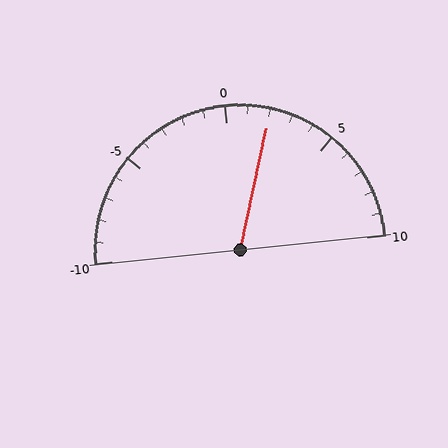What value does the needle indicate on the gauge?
The needle indicates approximately 2.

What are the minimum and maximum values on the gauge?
The gauge ranges from -10 to 10.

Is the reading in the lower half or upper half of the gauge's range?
The reading is in the upper half of the range (-10 to 10).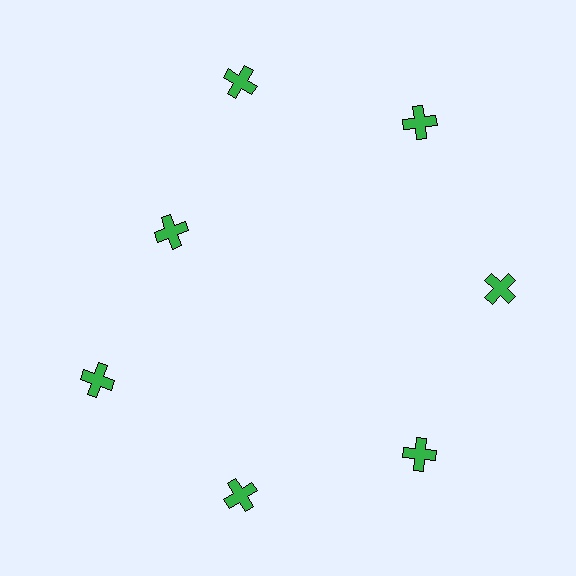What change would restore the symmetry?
The symmetry would be restored by moving it outward, back onto the ring so that all 7 crosses sit at equal angles and equal distance from the center.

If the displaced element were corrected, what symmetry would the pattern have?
It would have 7-fold rotational symmetry — the pattern would map onto itself every 51 degrees.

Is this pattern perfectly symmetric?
No. The 7 green crosses are arranged in a ring, but one element near the 10 o'clock position is pulled inward toward the center, breaking the 7-fold rotational symmetry.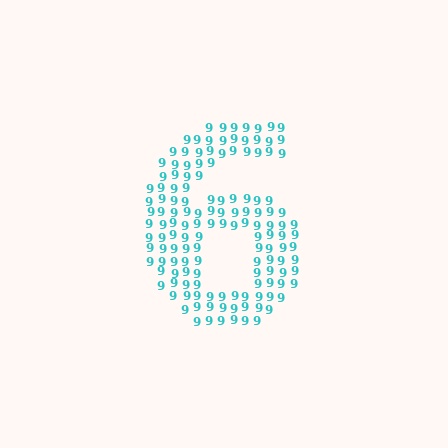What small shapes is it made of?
It is made of small digit 9's.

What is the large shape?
The large shape is the digit 6.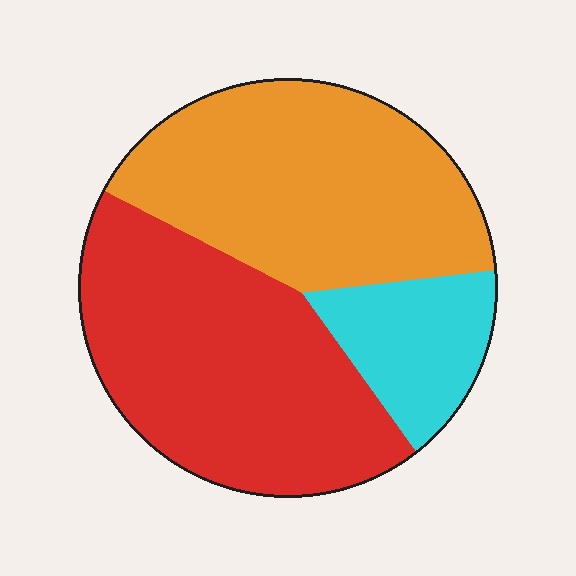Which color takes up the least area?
Cyan, at roughly 15%.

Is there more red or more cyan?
Red.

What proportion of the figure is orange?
Orange takes up between a third and a half of the figure.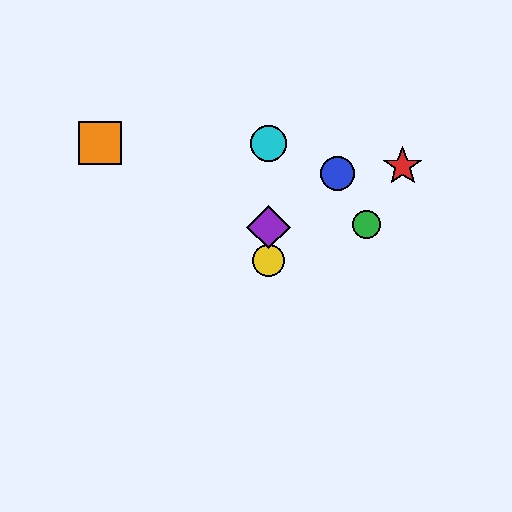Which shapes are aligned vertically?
The yellow circle, the purple diamond, the cyan circle are aligned vertically.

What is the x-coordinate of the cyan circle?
The cyan circle is at x≈269.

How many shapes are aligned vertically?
3 shapes (the yellow circle, the purple diamond, the cyan circle) are aligned vertically.